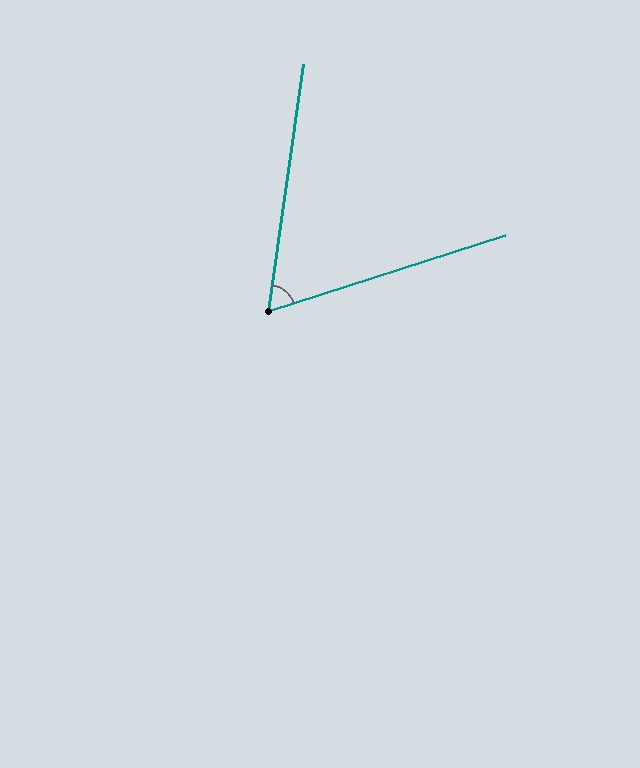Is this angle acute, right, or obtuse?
It is acute.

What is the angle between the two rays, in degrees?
Approximately 64 degrees.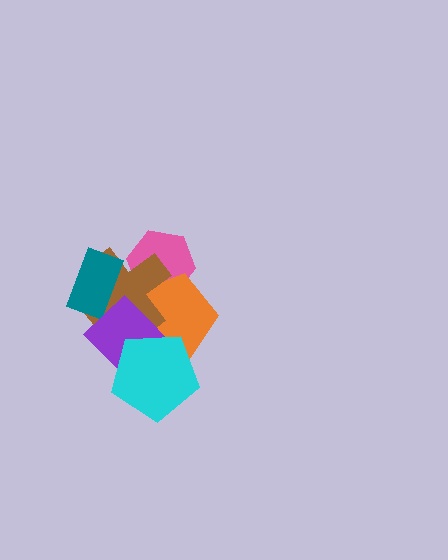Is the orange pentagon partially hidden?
Yes, it is partially covered by another shape.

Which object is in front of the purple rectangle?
The cyan pentagon is in front of the purple rectangle.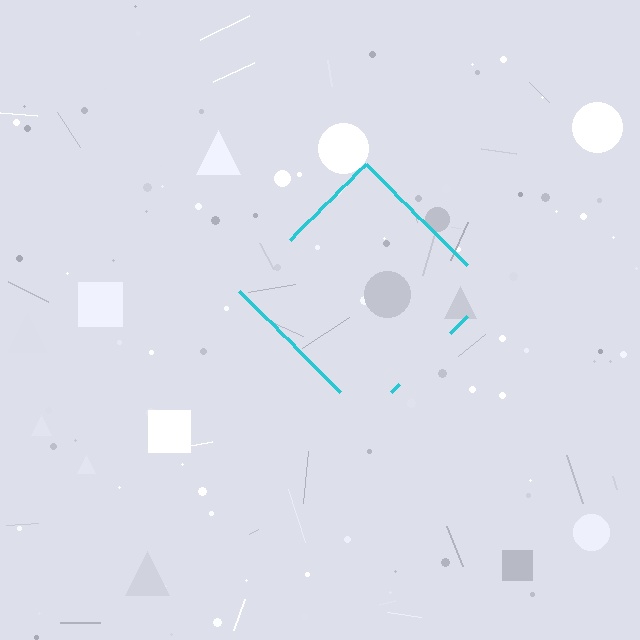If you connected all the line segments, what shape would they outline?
They would outline a diamond.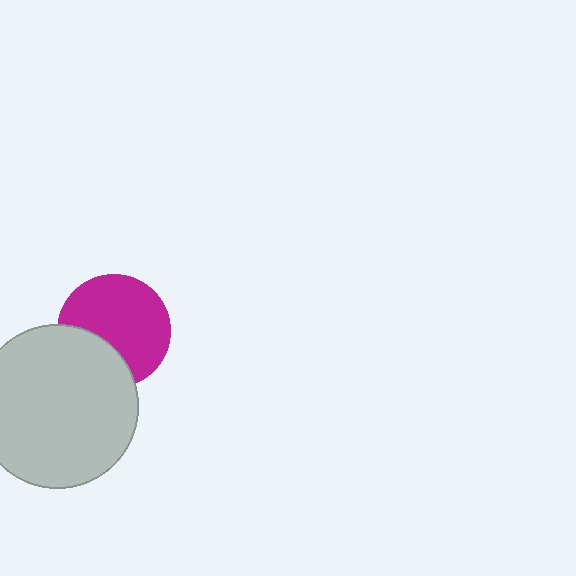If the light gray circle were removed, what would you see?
You would see the complete magenta circle.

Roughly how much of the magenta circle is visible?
Most of it is visible (roughly 70%).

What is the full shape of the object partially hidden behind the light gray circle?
The partially hidden object is a magenta circle.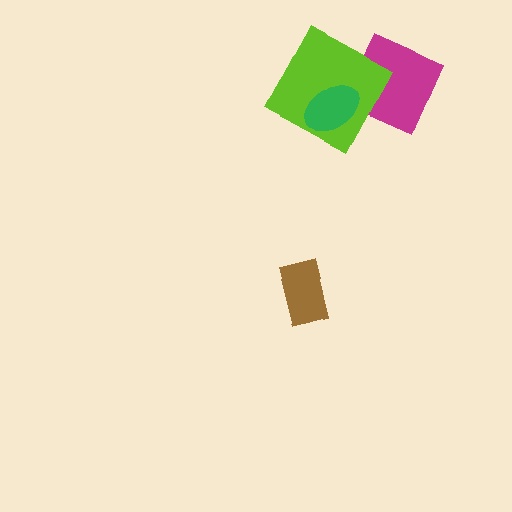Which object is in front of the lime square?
The green ellipse is in front of the lime square.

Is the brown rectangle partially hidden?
No, no other shape covers it.